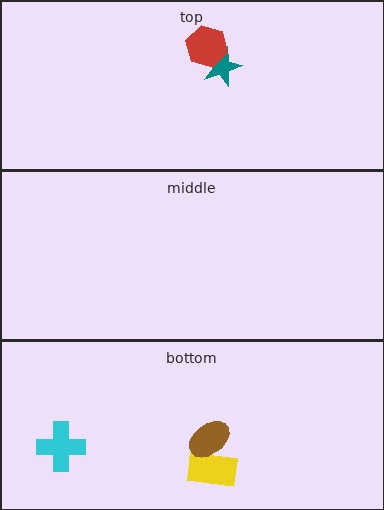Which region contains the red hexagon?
The top region.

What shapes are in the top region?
The teal star, the red hexagon.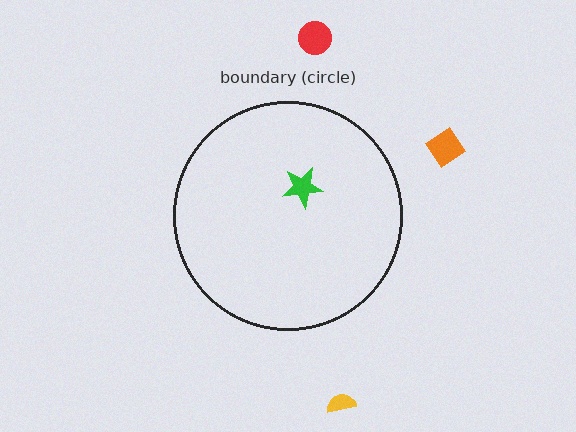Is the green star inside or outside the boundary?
Inside.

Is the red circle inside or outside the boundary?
Outside.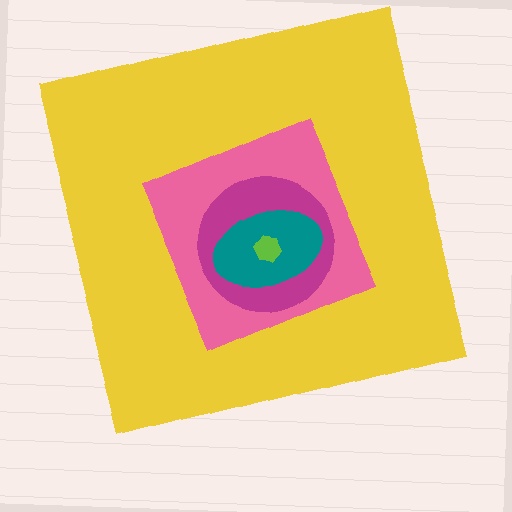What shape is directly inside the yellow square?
The pink diamond.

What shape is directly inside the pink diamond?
The magenta circle.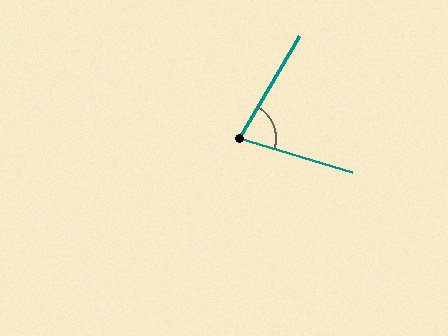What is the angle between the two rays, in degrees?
Approximately 76 degrees.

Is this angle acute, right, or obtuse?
It is acute.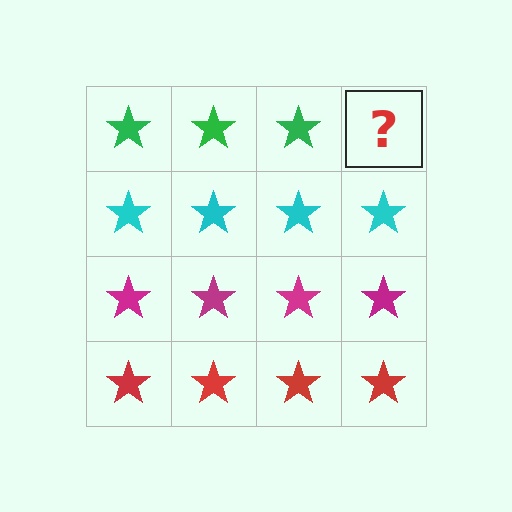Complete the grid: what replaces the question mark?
The question mark should be replaced with a green star.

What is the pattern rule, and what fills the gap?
The rule is that each row has a consistent color. The gap should be filled with a green star.